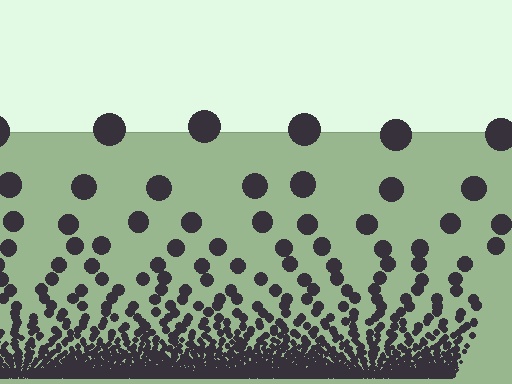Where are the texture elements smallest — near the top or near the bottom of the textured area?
Near the bottom.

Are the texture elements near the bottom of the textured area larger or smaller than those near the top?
Smaller. The gradient is inverted — elements near the bottom are smaller and denser.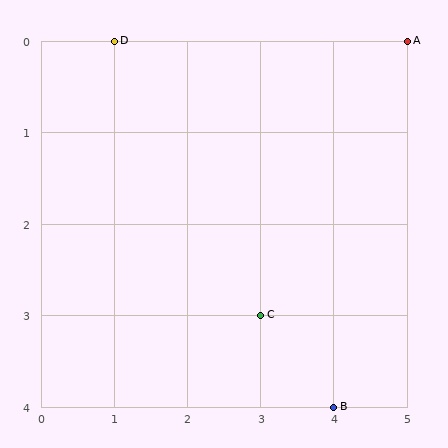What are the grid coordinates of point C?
Point C is at grid coordinates (3, 3).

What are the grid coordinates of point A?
Point A is at grid coordinates (5, 0).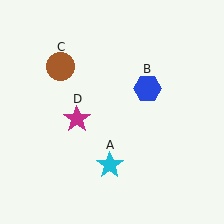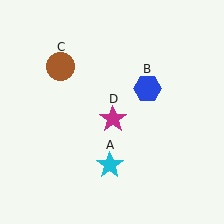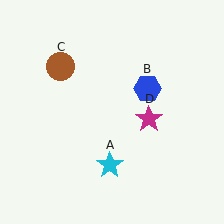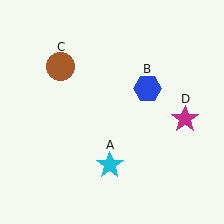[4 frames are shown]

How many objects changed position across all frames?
1 object changed position: magenta star (object D).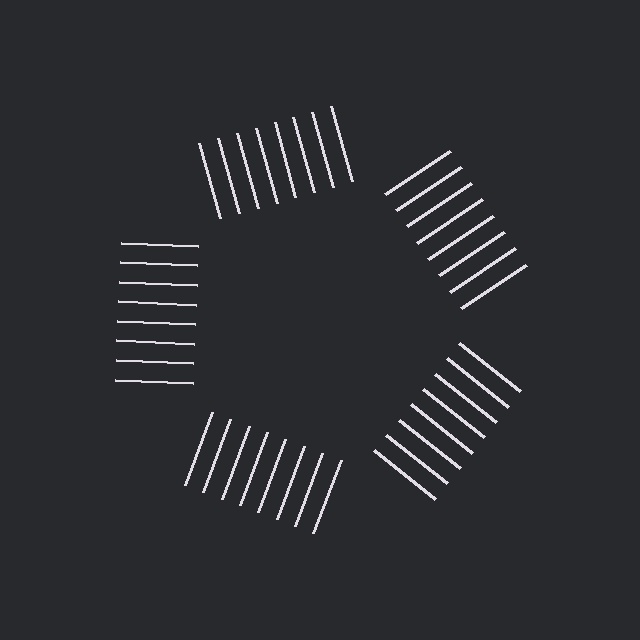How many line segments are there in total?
40 — 8 along each of the 5 edges.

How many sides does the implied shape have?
5 sides — the line-ends trace a pentagon.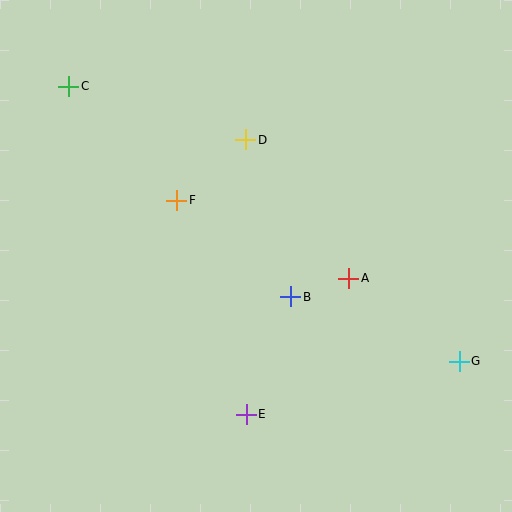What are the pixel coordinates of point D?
Point D is at (246, 140).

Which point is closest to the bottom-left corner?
Point E is closest to the bottom-left corner.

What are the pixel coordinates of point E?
Point E is at (246, 414).